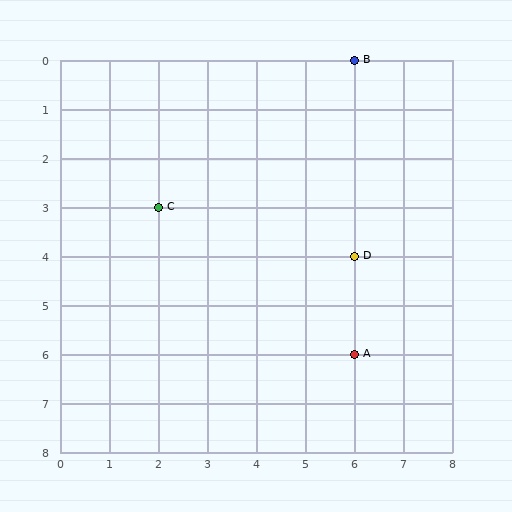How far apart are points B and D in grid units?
Points B and D are 4 rows apart.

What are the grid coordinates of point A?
Point A is at grid coordinates (6, 6).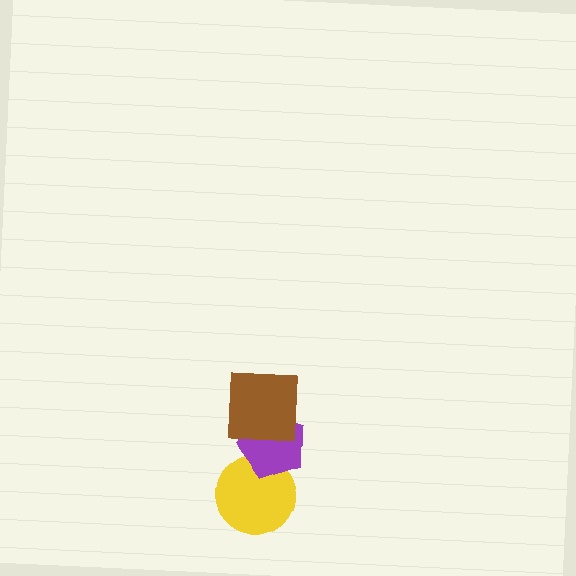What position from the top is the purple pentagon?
The purple pentagon is 2nd from the top.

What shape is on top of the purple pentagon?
The brown square is on top of the purple pentagon.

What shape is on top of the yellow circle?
The purple pentagon is on top of the yellow circle.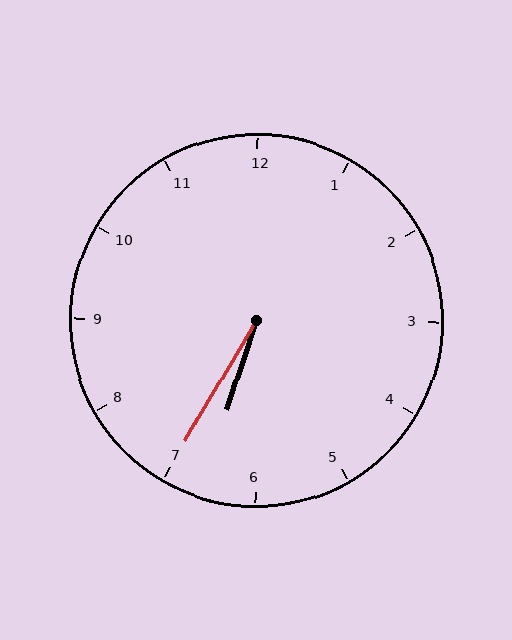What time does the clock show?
6:35.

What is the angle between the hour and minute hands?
Approximately 12 degrees.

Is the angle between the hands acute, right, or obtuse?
It is acute.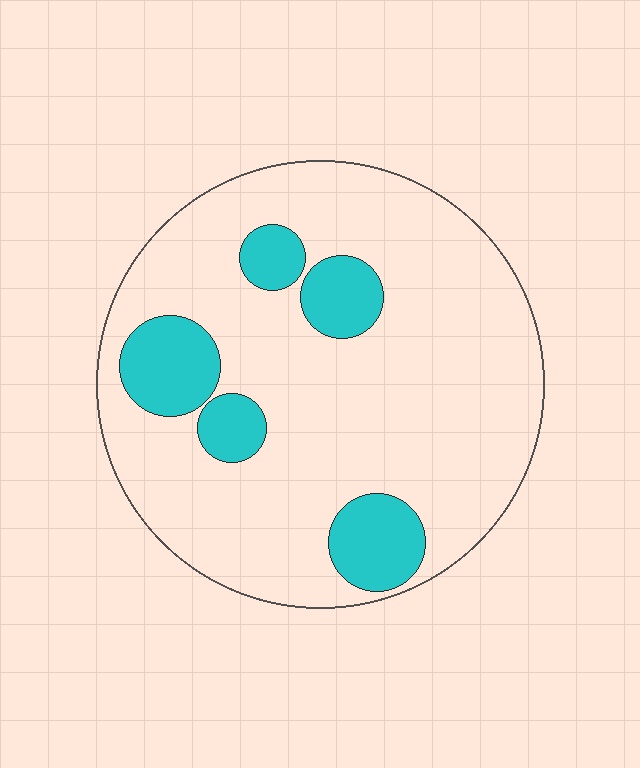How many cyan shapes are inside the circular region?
5.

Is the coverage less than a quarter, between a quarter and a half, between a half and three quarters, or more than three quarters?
Less than a quarter.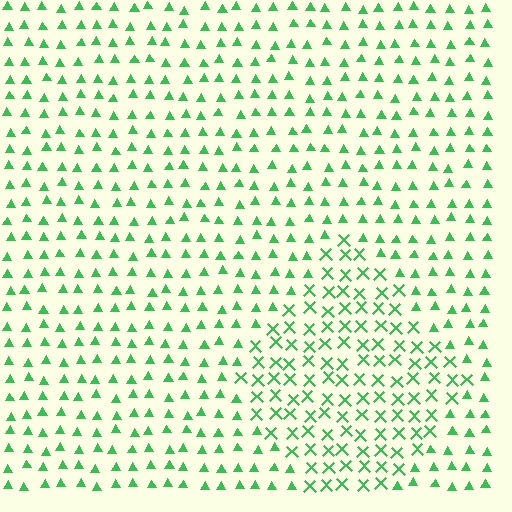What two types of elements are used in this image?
The image uses X marks inside the diamond region and triangles outside it.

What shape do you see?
I see a diamond.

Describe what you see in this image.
The image is filled with small green elements arranged in a uniform grid. A diamond-shaped region contains X marks, while the surrounding area contains triangles. The boundary is defined purely by the change in element shape.